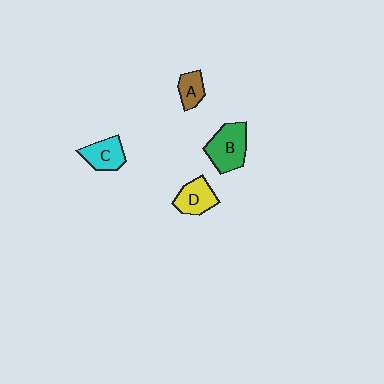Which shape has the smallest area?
Shape A (brown).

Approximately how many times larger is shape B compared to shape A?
Approximately 2.0 times.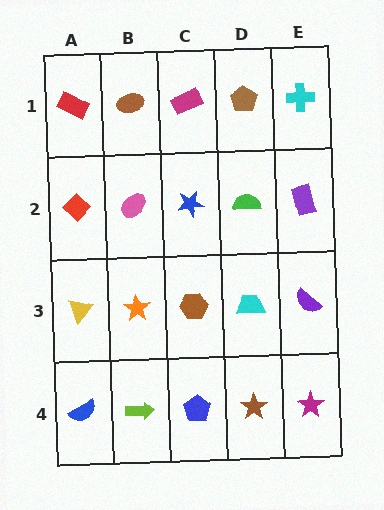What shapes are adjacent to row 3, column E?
A purple rectangle (row 2, column E), a magenta star (row 4, column E), a cyan trapezoid (row 3, column D).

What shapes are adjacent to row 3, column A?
A red diamond (row 2, column A), a blue semicircle (row 4, column A), an orange star (row 3, column B).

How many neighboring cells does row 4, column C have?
3.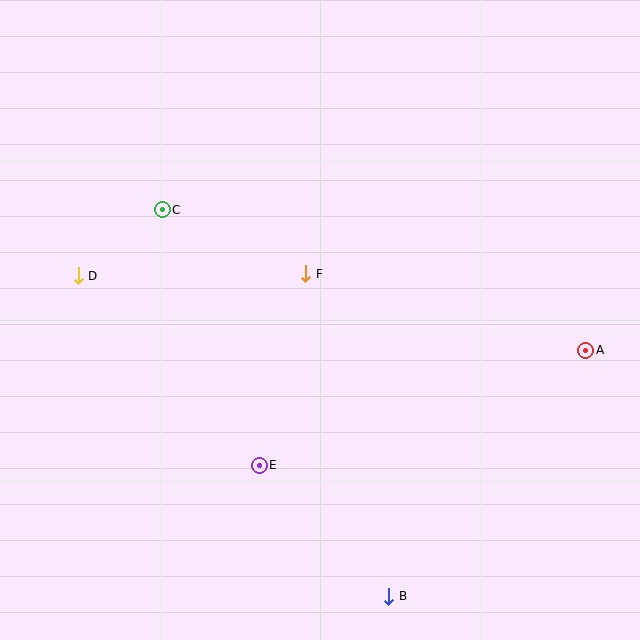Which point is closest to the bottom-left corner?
Point E is closest to the bottom-left corner.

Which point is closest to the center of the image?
Point F at (306, 274) is closest to the center.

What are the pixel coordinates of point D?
Point D is at (78, 276).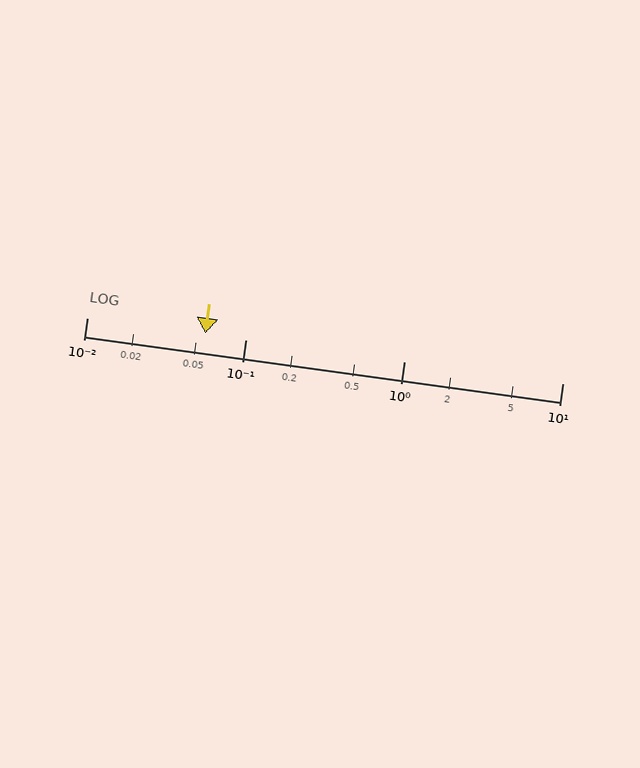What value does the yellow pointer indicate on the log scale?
The pointer indicates approximately 0.056.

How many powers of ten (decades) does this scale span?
The scale spans 3 decades, from 0.01 to 10.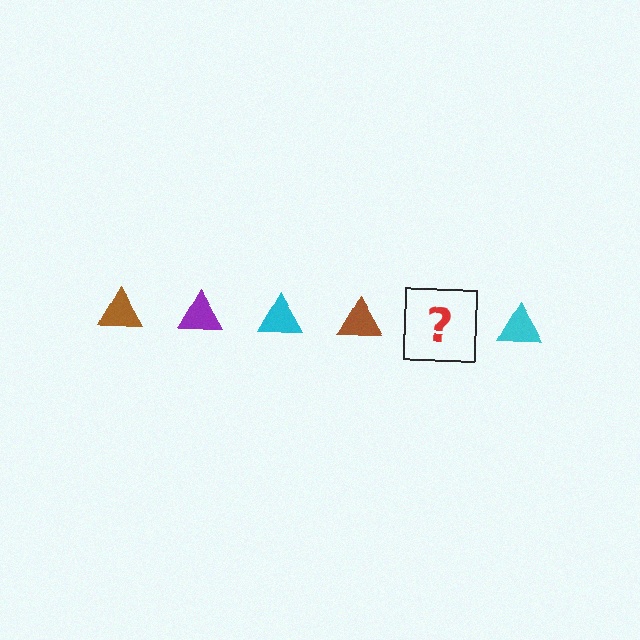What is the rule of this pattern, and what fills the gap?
The rule is that the pattern cycles through brown, purple, cyan triangles. The gap should be filled with a purple triangle.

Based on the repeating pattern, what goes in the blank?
The blank should be a purple triangle.